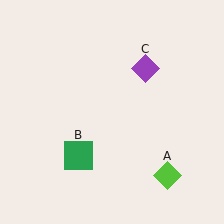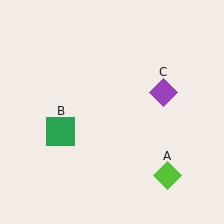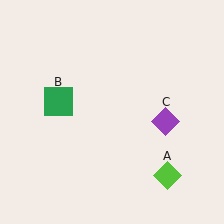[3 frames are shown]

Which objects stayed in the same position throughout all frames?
Lime diamond (object A) remained stationary.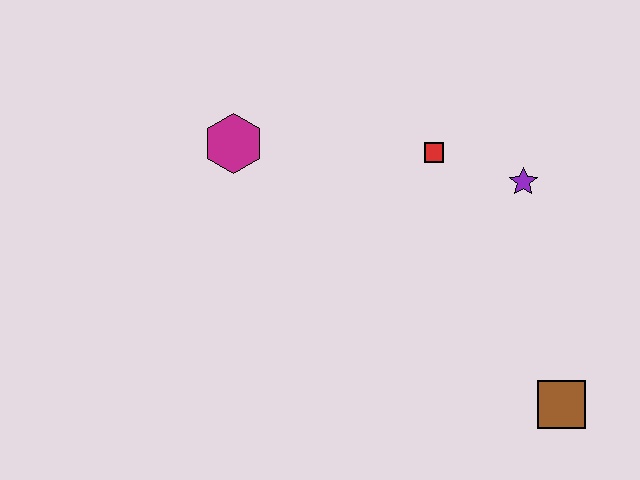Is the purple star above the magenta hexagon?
No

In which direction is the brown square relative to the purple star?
The brown square is below the purple star.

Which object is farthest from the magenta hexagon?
The brown square is farthest from the magenta hexagon.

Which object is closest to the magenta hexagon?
The red square is closest to the magenta hexagon.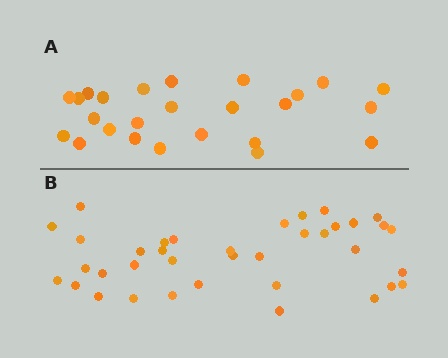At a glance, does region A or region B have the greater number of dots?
Region B (the bottom region) has more dots.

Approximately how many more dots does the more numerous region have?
Region B has roughly 12 or so more dots than region A.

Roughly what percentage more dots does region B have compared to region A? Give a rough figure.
About 50% more.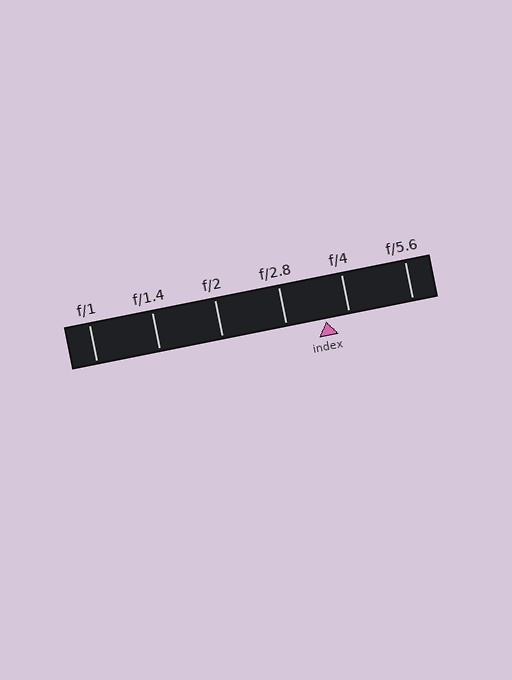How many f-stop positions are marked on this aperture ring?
There are 6 f-stop positions marked.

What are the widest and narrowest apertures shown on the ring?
The widest aperture shown is f/1 and the narrowest is f/5.6.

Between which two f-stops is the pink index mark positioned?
The index mark is between f/2.8 and f/4.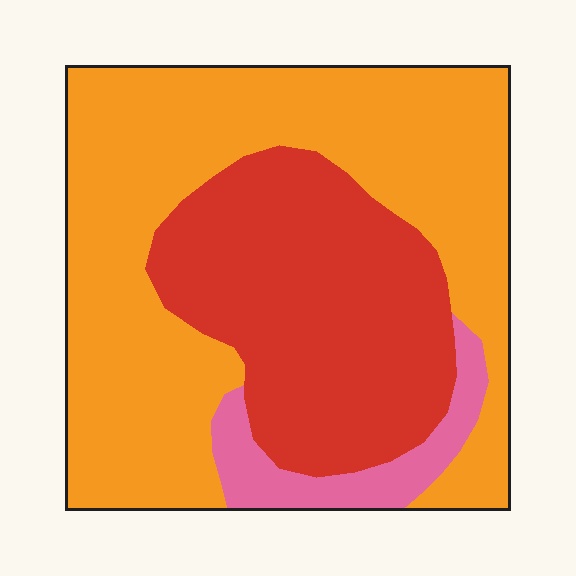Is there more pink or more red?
Red.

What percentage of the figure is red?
Red takes up between a third and a half of the figure.